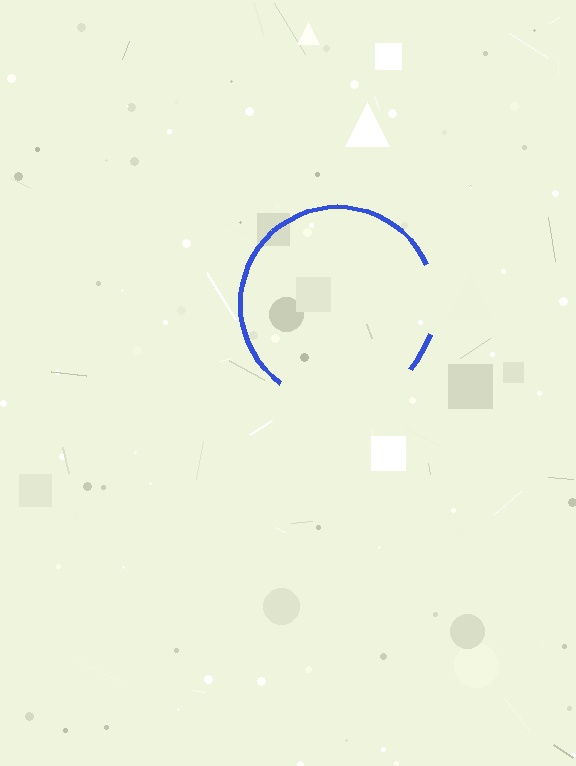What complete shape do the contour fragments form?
The contour fragments form a circle.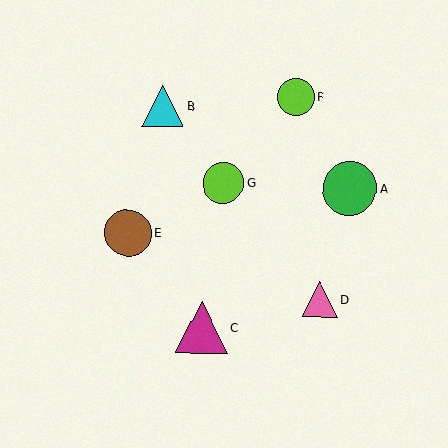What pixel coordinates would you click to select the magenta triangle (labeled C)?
Click at (202, 327) to select the magenta triangle C.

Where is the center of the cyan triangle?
The center of the cyan triangle is at (163, 106).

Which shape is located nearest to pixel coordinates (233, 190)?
The lime circle (labeled G) at (223, 183) is nearest to that location.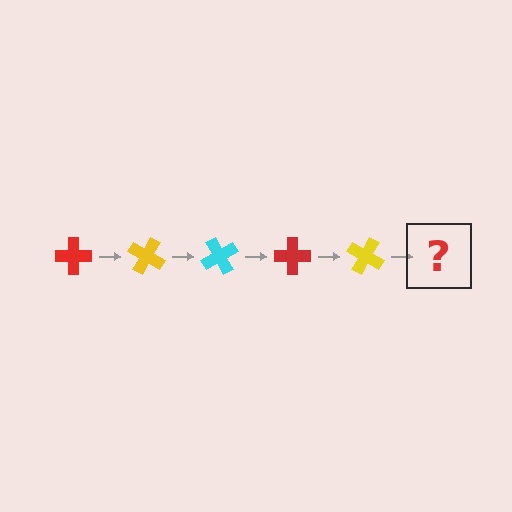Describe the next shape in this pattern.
It should be a cyan cross, rotated 150 degrees from the start.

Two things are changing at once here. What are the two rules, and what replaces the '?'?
The two rules are that it rotates 30 degrees each step and the color cycles through red, yellow, and cyan. The '?' should be a cyan cross, rotated 150 degrees from the start.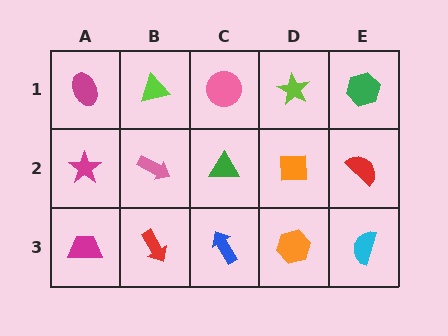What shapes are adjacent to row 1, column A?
A magenta star (row 2, column A), a lime triangle (row 1, column B).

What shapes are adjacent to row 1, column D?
An orange square (row 2, column D), a pink circle (row 1, column C), a green hexagon (row 1, column E).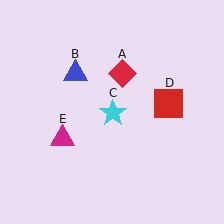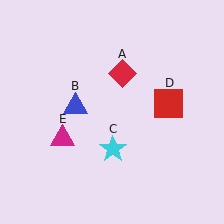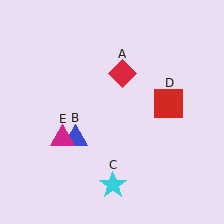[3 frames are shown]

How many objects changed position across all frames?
2 objects changed position: blue triangle (object B), cyan star (object C).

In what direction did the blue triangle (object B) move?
The blue triangle (object B) moved down.